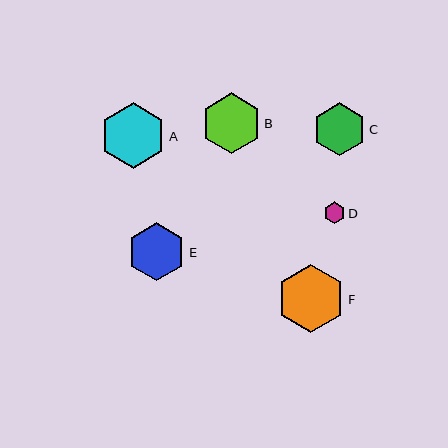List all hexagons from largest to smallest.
From largest to smallest: F, A, B, E, C, D.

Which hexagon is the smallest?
Hexagon D is the smallest with a size of approximately 21 pixels.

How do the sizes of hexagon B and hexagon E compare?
Hexagon B and hexagon E are approximately the same size.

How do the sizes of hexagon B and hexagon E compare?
Hexagon B and hexagon E are approximately the same size.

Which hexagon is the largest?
Hexagon F is the largest with a size of approximately 68 pixels.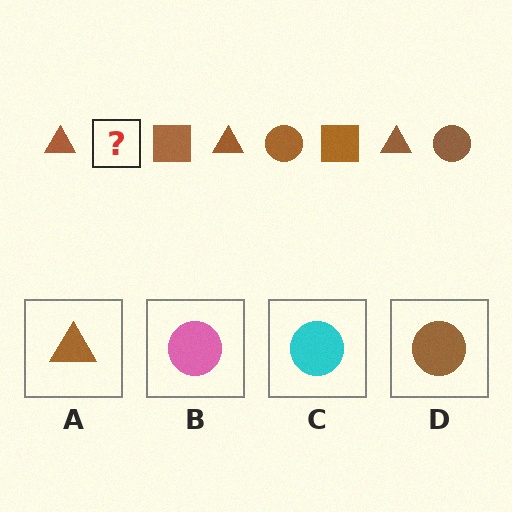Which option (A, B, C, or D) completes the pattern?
D.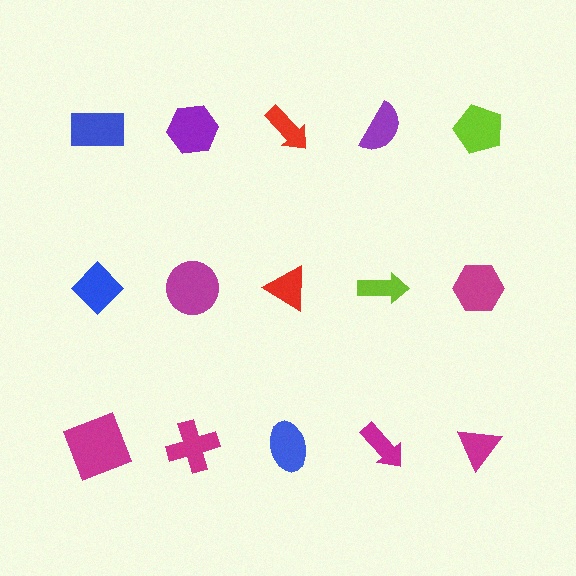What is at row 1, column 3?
A red arrow.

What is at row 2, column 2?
A magenta circle.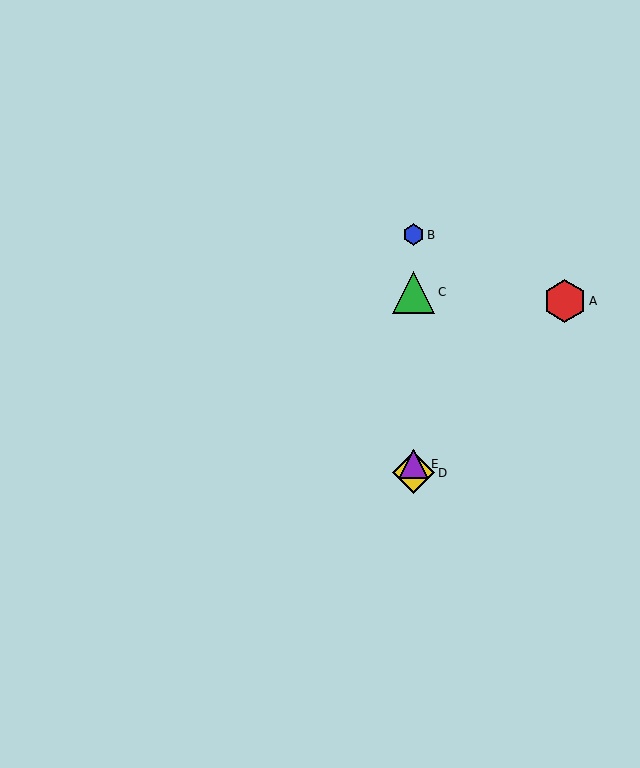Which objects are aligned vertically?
Objects B, C, D, E are aligned vertically.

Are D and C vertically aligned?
Yes, both are at x≈414.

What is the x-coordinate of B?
Object B is at x≈414.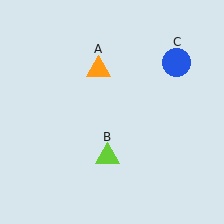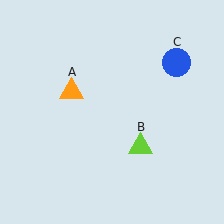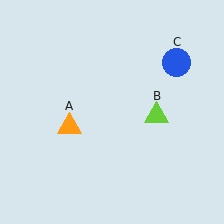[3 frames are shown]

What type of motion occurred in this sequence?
The orange triangle (object A), lime triangle (object B) rotated counterclockwise around the center of the scene.